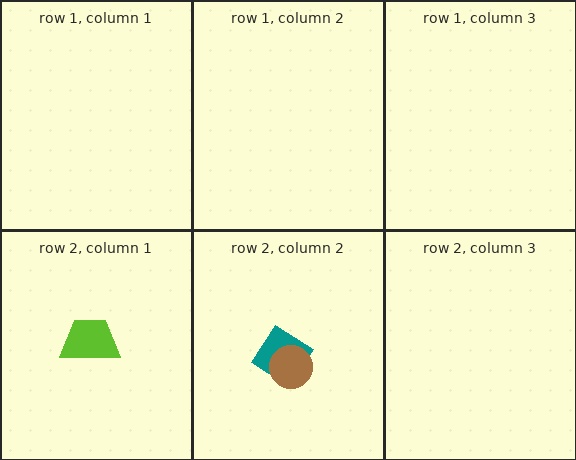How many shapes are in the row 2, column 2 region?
2.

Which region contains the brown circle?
The row 2, column 2 region.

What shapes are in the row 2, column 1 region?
The lime trapezoid.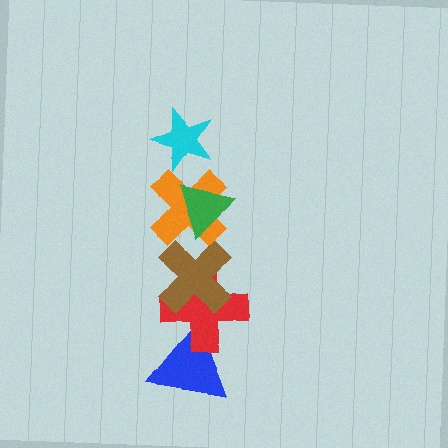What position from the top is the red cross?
The red cross is 5th from the top.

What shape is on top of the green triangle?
The cyan star is on top of the green triangle.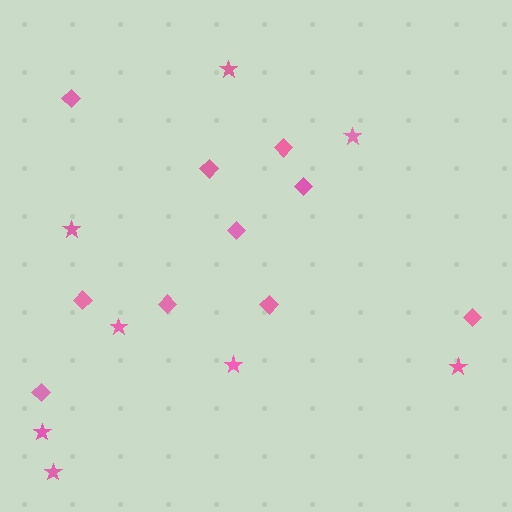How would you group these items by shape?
There are 2 groups: one group of stars (8) and one group of diamonds (10).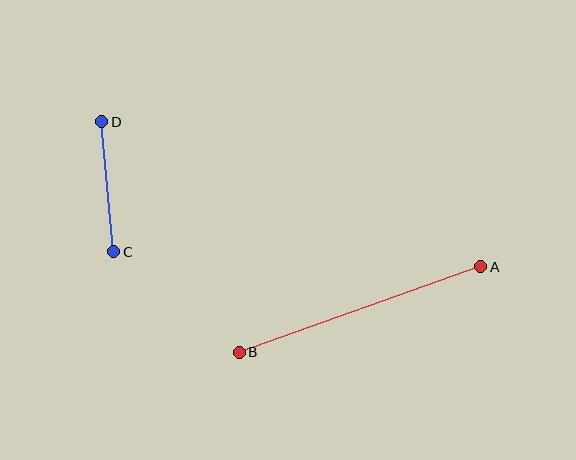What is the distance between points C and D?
The distance is approximately 131 pixels.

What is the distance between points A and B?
The distance is approximately 256 pixels.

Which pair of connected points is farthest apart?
Points A and B are farthest apart.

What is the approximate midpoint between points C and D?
The midpoint is at approximately (108, 187) pixels.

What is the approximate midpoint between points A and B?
The midpoint is at approximately (360, 309) pixels.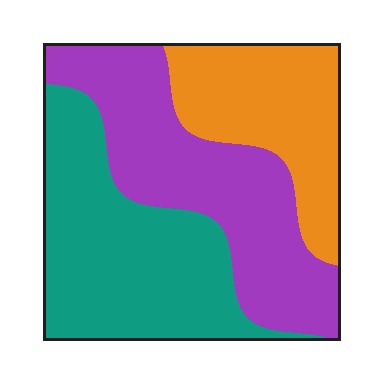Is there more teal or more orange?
Teal.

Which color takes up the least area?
Orange, at roughly 25%.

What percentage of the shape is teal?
Teal covers roughly 40% of the shape.